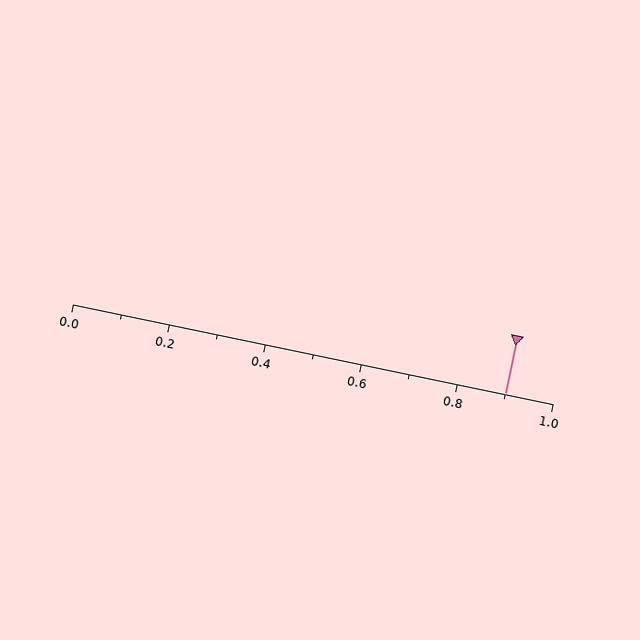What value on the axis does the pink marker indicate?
The marker indicates approximately 0.9.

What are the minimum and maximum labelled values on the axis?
The axis runs from 0.0 to 1.0.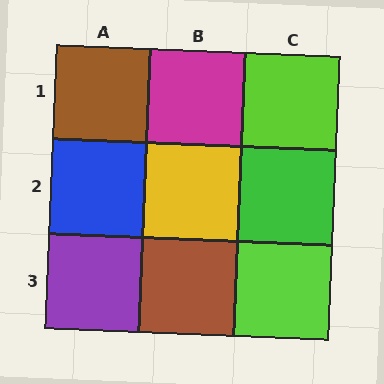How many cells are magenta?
1 cell is magenta.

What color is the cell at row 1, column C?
Lime.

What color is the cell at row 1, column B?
Magenta.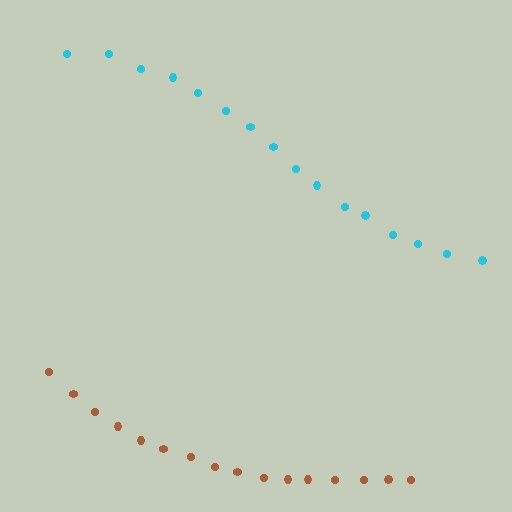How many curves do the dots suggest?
There are 2 distinct paths.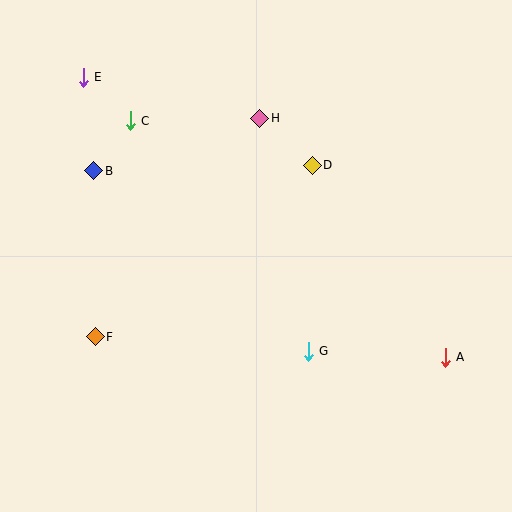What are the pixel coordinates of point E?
Point E is at (83, 77).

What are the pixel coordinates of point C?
Point C is at (130, 121).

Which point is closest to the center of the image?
Point D at (312, 165) is closest to the center.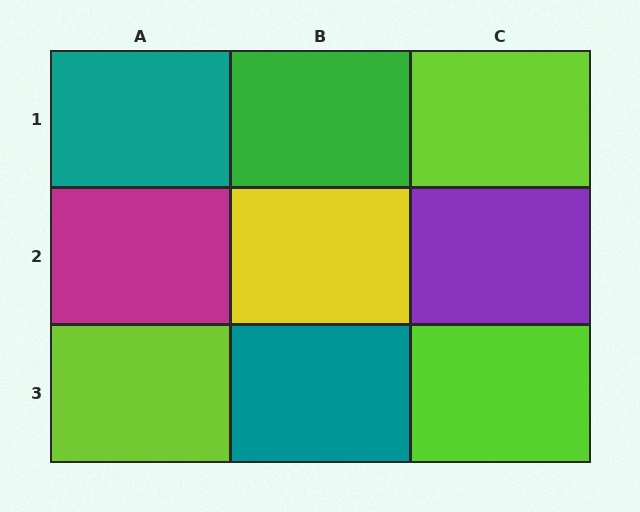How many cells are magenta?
1 cell is magenta.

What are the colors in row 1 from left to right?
Teal, green, lime.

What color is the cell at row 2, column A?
Magenta.